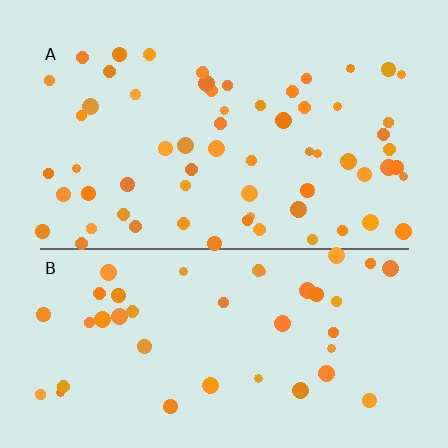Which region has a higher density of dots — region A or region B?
A (the top).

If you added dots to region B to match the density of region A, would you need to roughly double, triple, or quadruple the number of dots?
Approximately double.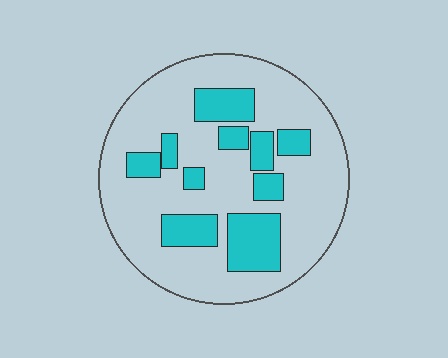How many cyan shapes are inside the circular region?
10.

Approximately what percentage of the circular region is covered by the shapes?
Approximately 25%.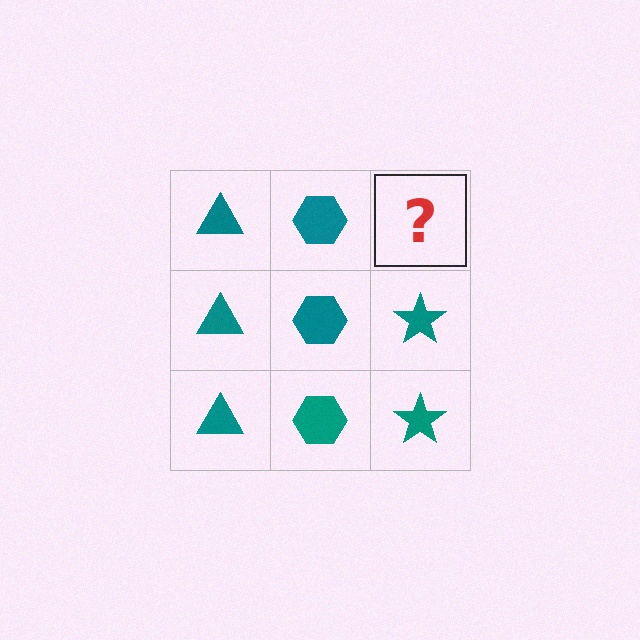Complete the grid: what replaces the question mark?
The question mark should be replaced with a teal star.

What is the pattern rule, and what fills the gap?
The rule is that each column has a consistent shape. The gap should be filled with a teal star.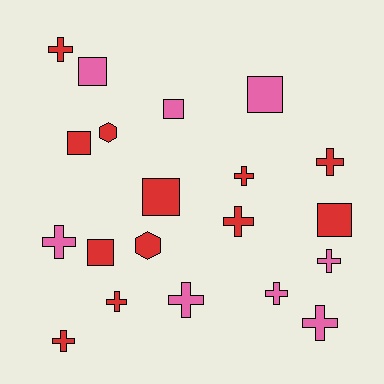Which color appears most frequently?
Red, with 12 objects.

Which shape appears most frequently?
Cross, with 11 objects.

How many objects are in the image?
There are 20 objects.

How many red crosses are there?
There are 6 red crosses.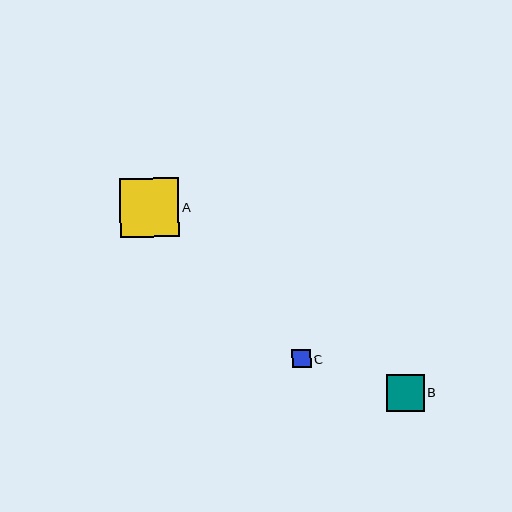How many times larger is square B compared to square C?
Square B is approximately 2.0 times the size of square C.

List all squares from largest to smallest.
From largest to smallest: A, B, C.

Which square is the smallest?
Square C is the smallest with a size of approximately 18 pixels.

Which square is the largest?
Square A is the largest with a size of approximately 59 pixels.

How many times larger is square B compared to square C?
Square B is approximately 2.0 times the size of square C.